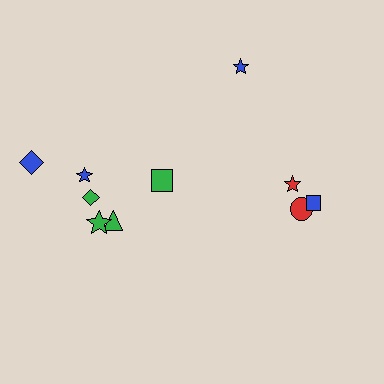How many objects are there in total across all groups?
There are 10 objects.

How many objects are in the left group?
There are 6 objects.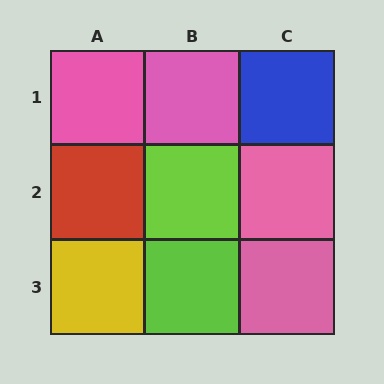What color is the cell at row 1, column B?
Pink.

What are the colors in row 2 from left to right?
Red, lime, pink.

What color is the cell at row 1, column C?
Blue.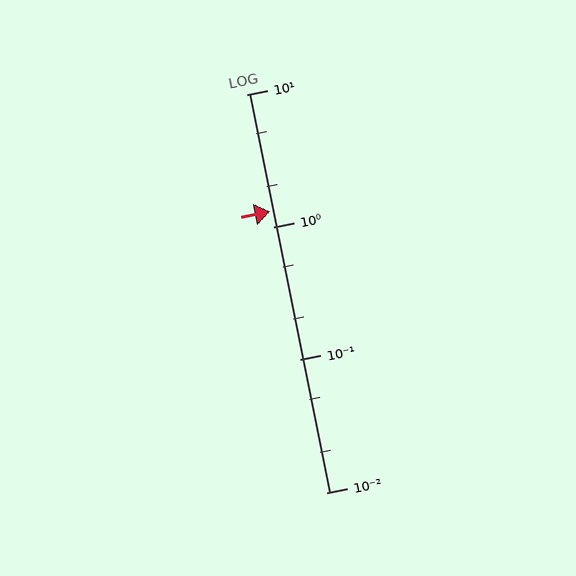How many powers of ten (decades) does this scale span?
The scale spans 3 decades, from 0.01 to 10.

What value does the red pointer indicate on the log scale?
The pointer indicates approximately 1.3.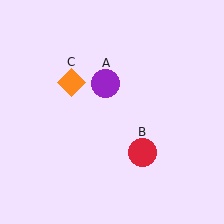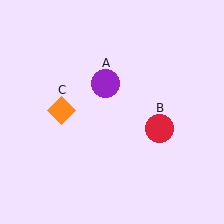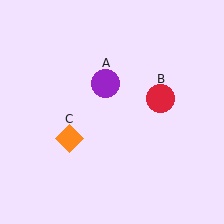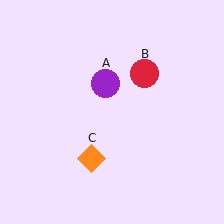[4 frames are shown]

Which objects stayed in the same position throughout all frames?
Purple circle (object A) remained stationary.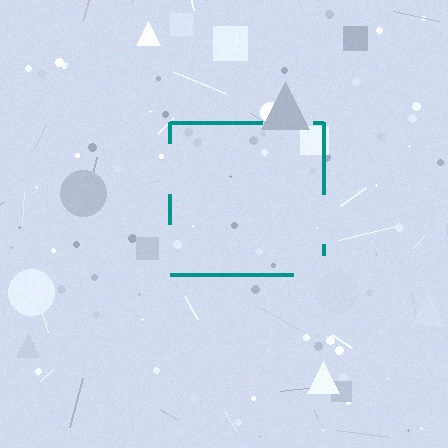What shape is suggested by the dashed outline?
The dashed outline suggests a square.